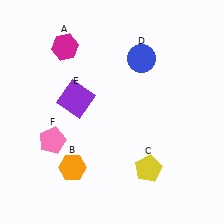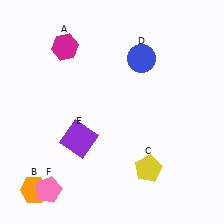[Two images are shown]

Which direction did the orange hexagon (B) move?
The orange hexagon (B) moved left.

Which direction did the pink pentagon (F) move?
The pink pentagon (F) moved down.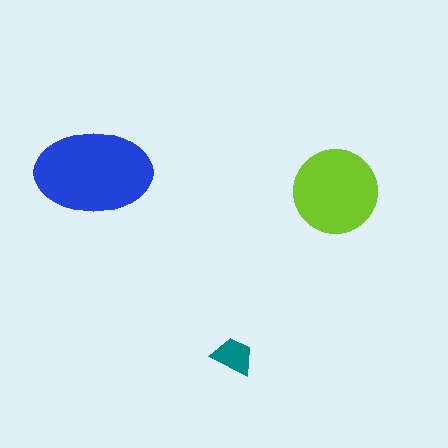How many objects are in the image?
There are 3 objects in the image.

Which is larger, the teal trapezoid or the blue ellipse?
The blue ellipse.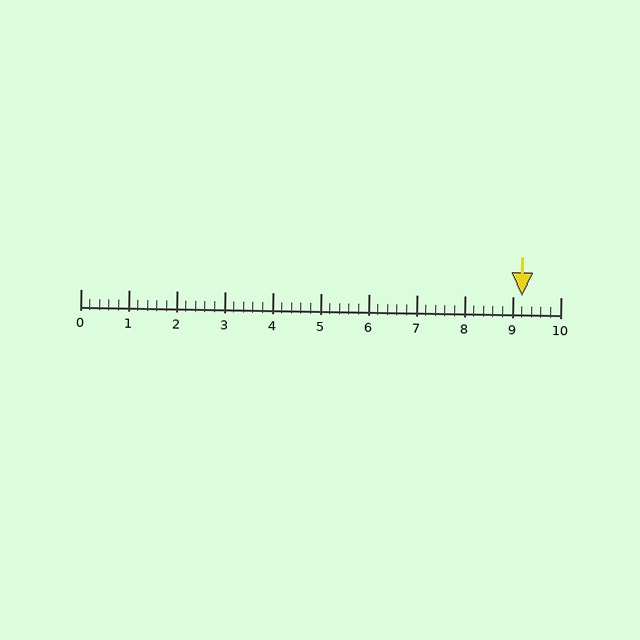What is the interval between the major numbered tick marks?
The major tick marks are spaced 1 units apart.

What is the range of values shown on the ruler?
The ruler shows values from 0 to 10.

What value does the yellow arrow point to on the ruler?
The yellow arrow points to approximately 9.2.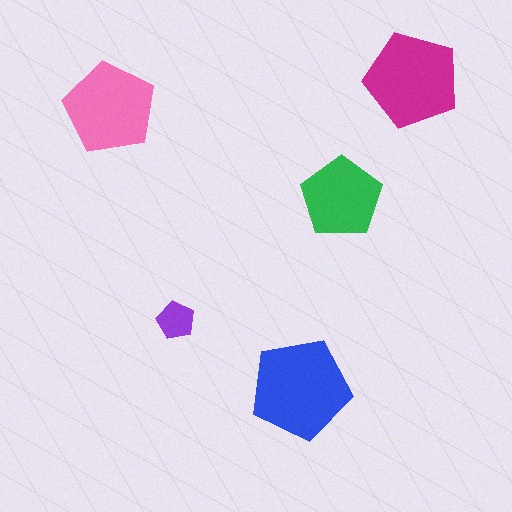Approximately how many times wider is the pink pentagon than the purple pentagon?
About 2.5 times wider.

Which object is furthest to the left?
The pink pentagon is leftmost.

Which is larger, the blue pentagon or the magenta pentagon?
The blue one.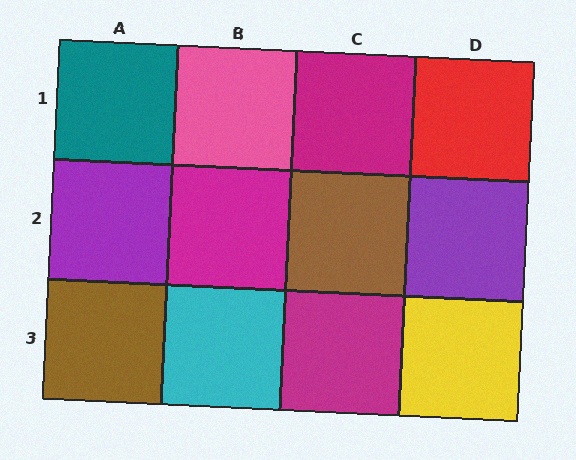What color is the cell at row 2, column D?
Purple.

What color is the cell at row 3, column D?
Yellow.